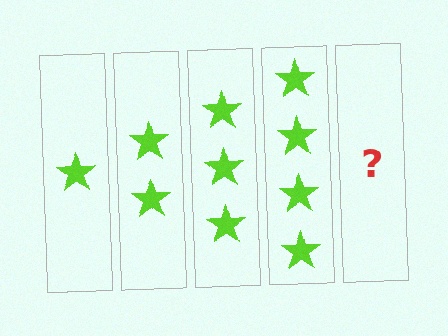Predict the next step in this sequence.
The next step is 5 stars.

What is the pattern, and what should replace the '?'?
The pattern is that each step adds one more star. The '?' should be 5 stars.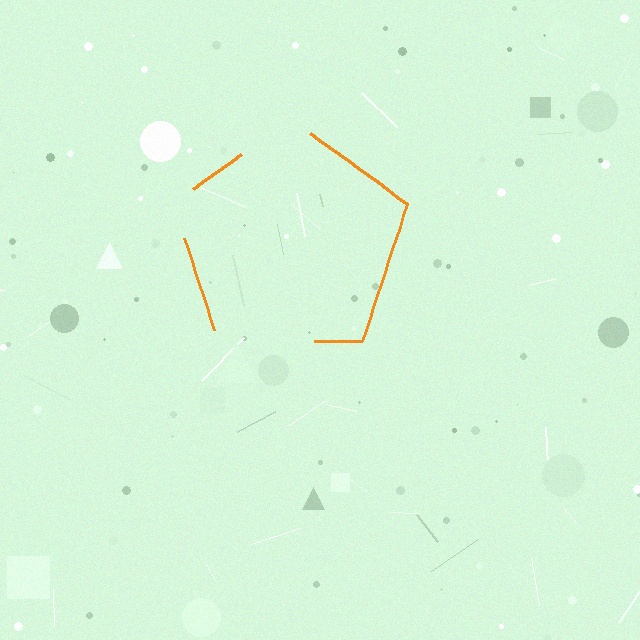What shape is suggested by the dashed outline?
The dashed outline suggests a pentagon.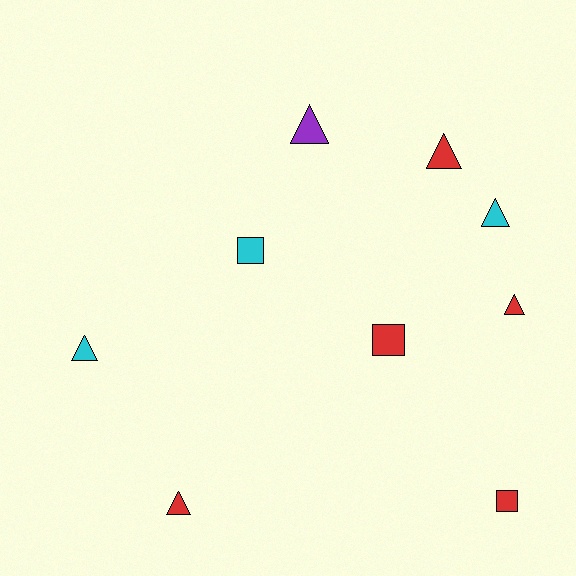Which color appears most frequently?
Red, with 5 objects.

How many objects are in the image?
There are 9 objects.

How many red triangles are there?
There are 3 red triangles.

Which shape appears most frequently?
Triangle, with 6 objects.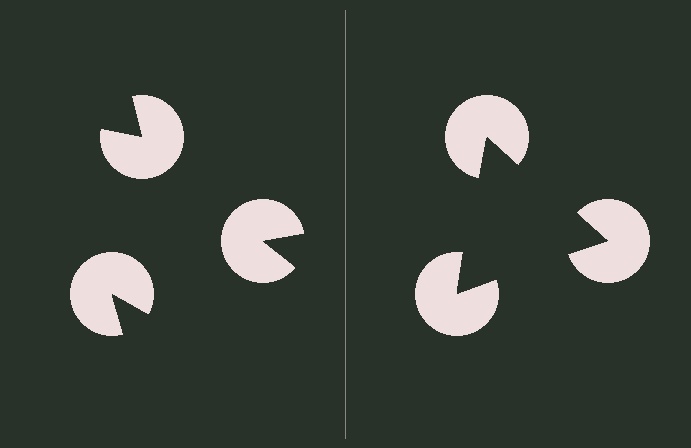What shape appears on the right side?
An illusory triangle.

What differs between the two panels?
The pac-man discs are positioned identically on both sides; only the wedge orientations differ. On the right they align to a triangle; on the left they are misaligned.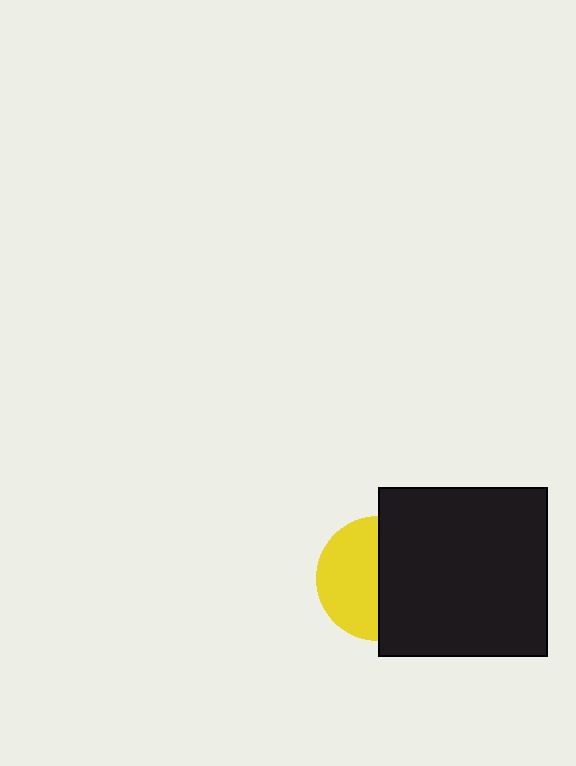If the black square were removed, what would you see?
You would see the complete yellow circle.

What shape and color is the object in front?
The object in front is a black square.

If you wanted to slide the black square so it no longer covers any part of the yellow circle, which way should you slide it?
Slide it right — that is the most direct way to separate the two shapes.